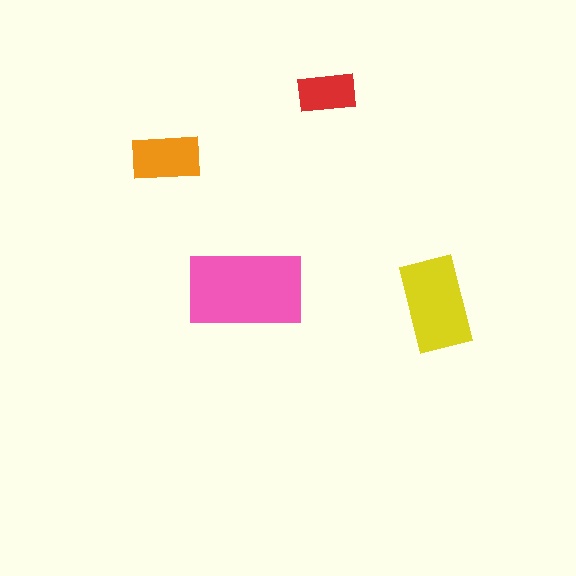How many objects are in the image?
There are 4 objects in the image.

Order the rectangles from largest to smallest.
the pink one, the yellow one, the orange one, the red one.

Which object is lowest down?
The yellow rectangle is bottommost.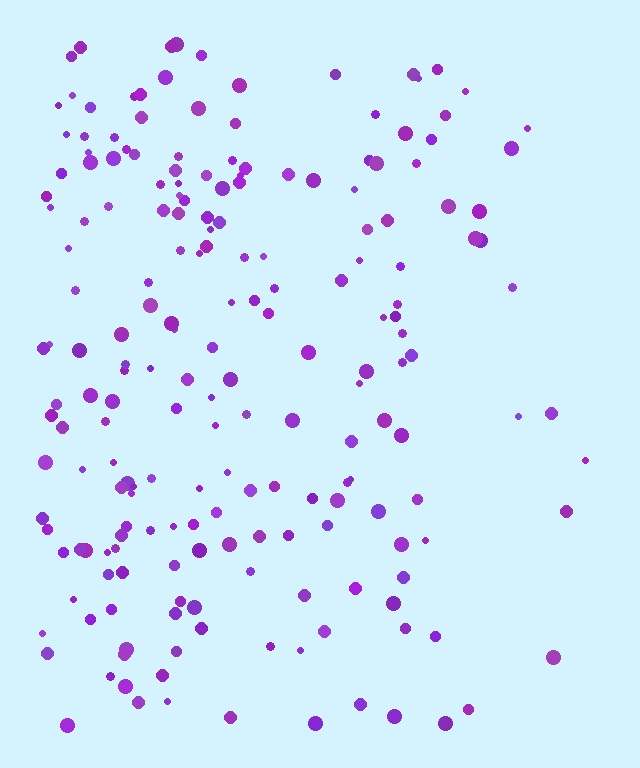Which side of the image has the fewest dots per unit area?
The right.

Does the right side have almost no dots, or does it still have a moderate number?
Still a moderate number, just noticeably fewer than the left.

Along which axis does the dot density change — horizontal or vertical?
Horizontal.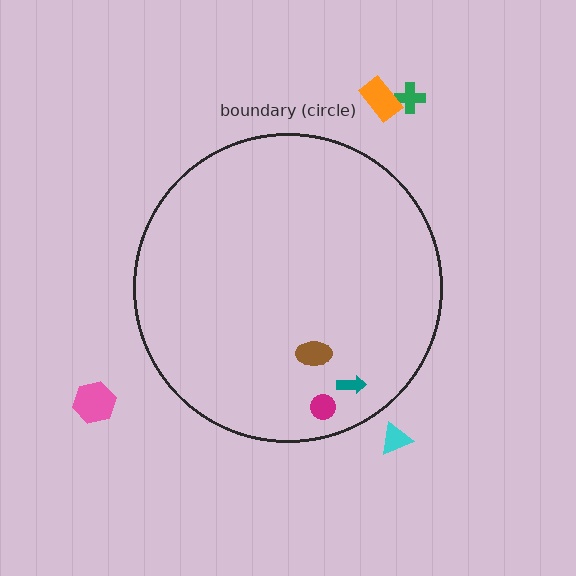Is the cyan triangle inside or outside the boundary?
Outside.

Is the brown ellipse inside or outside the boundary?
Inside.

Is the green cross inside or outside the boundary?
Outside.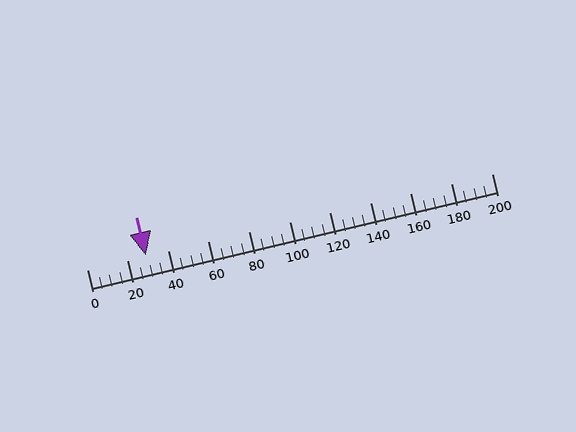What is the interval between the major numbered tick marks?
The major tick marks are spaced 20 units apart.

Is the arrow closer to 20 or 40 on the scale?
The arrow is closer to 20.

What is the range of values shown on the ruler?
The ruler shows values from 0 to 200.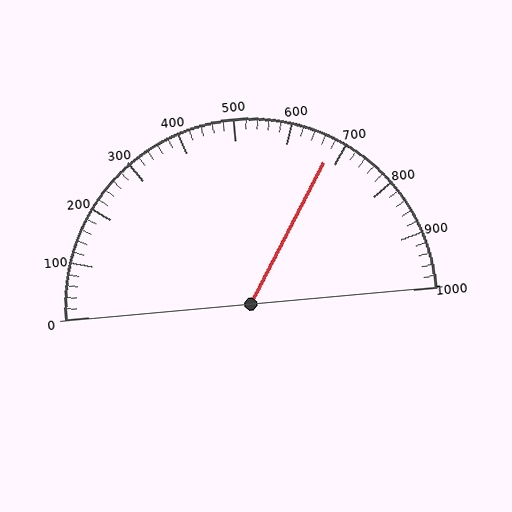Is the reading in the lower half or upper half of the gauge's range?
The reading is in the upper half of the range (0 to 1000).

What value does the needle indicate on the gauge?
The needle indicates approximately 680.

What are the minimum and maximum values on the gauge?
The gauge ranges from 0 to 1000.